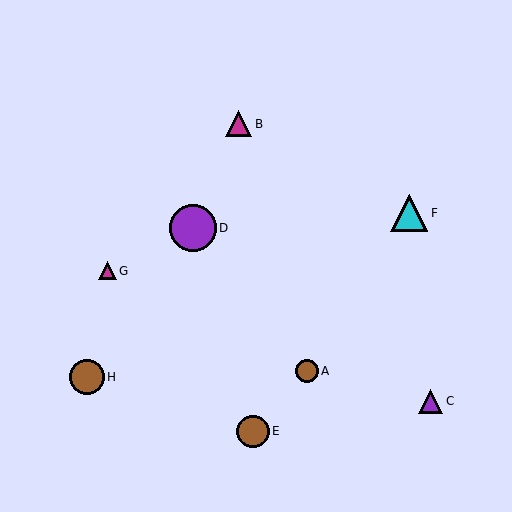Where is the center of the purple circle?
The center of the purple circle is at (193, 228).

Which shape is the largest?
The purple circle (labeled D) is the largest.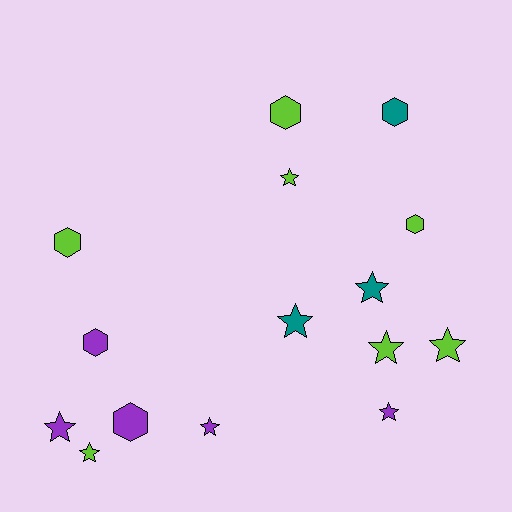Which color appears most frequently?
Lime, with 7 objects.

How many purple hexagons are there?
There are 2 purple hexagons.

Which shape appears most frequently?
Star, with 9 objects.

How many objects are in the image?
There are 15 objects.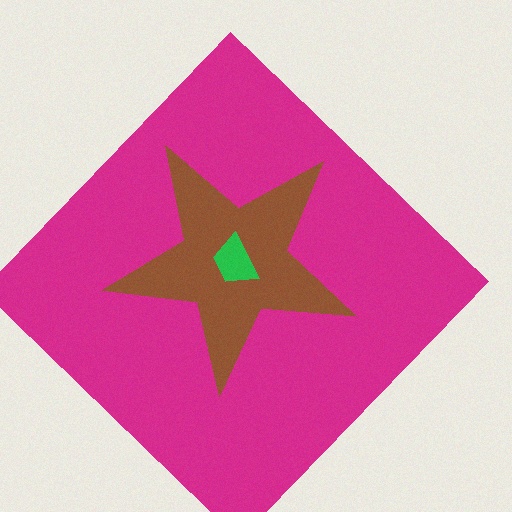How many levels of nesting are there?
3.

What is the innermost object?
The green trapezoid.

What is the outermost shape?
The magenta diamond.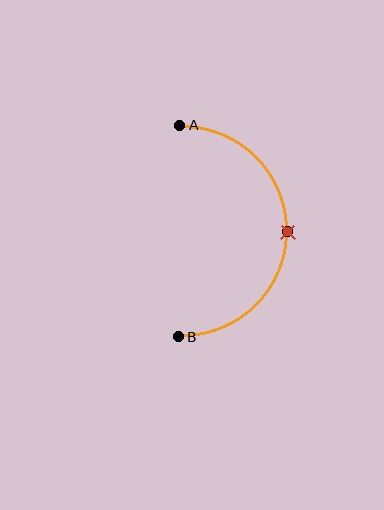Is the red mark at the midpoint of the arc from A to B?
Yes. The red mark lies on the arc at equal arc-length from both A and B — it is the arc midpoint.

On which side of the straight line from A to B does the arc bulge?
The arc bulges to the right of the straight line connecting A and B.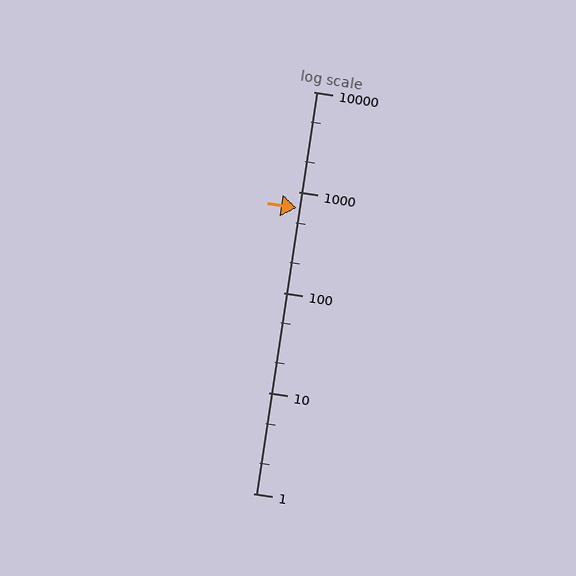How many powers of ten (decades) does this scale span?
The scale spans 4 decades, from 1 to 10000.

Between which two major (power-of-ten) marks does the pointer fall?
The pointer is between 100 and 1000.